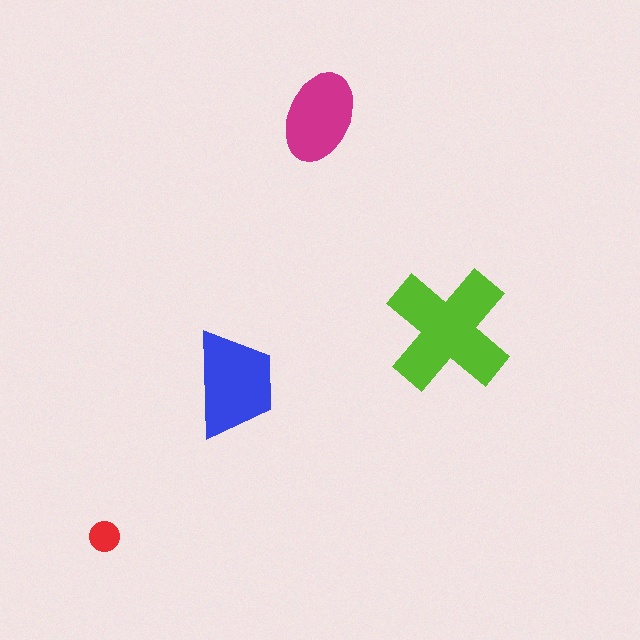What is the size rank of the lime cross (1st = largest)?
1st.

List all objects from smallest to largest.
The red circle, the magenta ellipse, the blue trapezoid, the lime cross.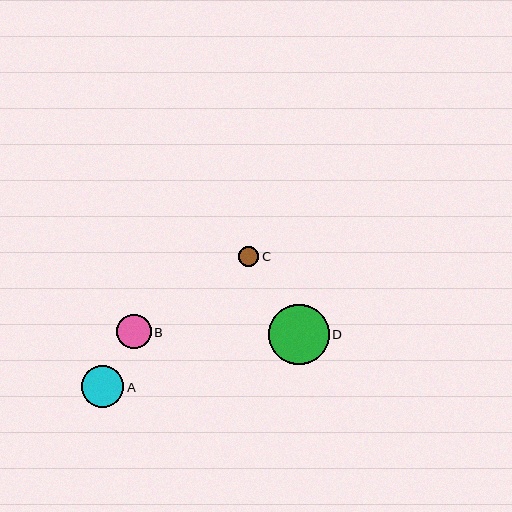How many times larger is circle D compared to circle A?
Circle D is approximately 1.4 times the size of circle A.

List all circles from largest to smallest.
From largest to smallest: D, A, B, C.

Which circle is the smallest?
Circle C is the smallest with a size of approximately 20 pixels.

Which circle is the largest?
Circle D is the largest with a size of approximately 60 pixels.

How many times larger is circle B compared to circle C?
Circle B is approximately 1.7 times the size of circle C.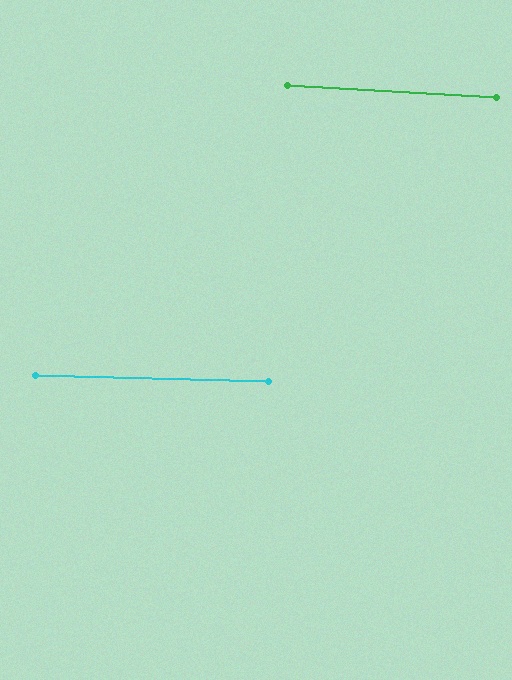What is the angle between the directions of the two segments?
Approximately 2 degrees.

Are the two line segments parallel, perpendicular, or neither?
Parallel — their directions differ by only 1.6°.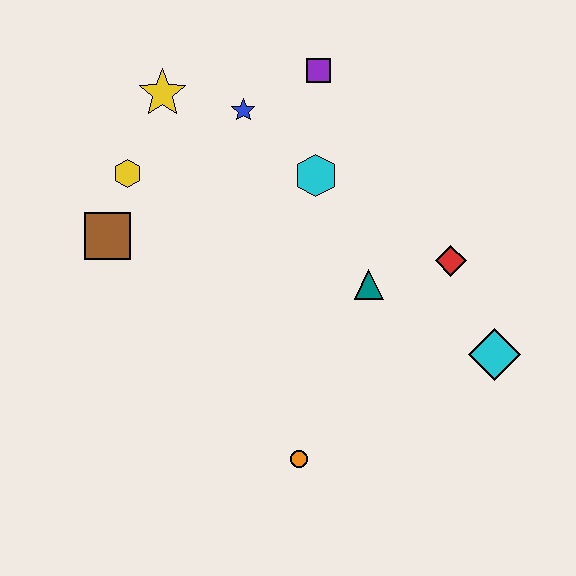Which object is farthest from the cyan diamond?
The yellow star is farthest from the cyan diamond.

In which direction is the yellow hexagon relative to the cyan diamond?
The yellow hexagon is to the left of the cyan diamond.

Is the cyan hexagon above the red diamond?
Yes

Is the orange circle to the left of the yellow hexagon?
No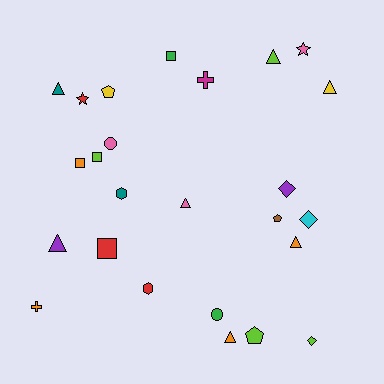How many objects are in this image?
There are 25 objects.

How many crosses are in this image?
There are 2 crosses.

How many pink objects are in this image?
There are 3 pink objects.